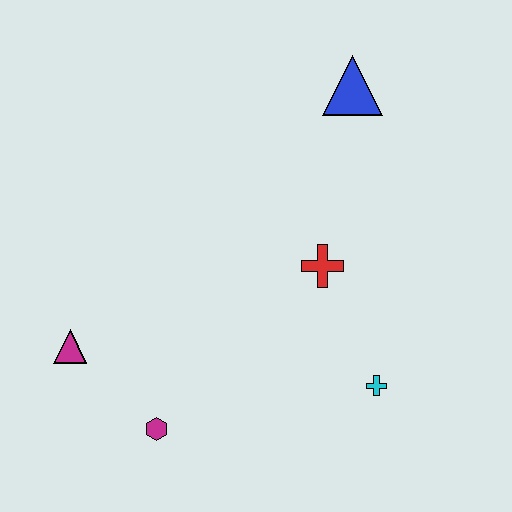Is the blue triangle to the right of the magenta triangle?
Yes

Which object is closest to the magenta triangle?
The magenta hexagon is closest to the magenta triangle.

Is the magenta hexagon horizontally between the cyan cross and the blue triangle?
No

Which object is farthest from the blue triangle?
The magenta hexagon is farthest from the blue triangle.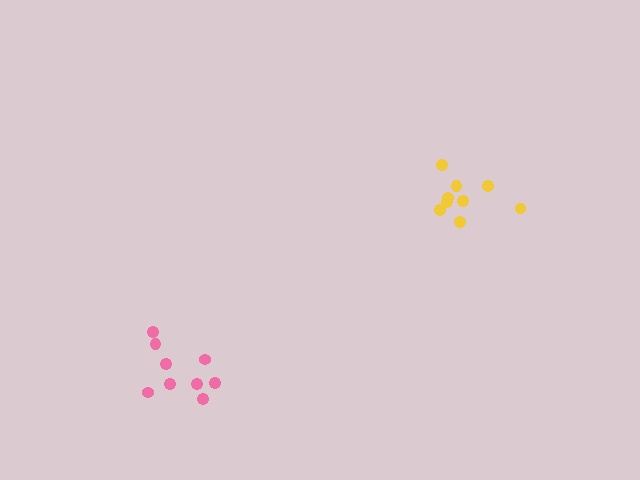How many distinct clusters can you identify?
There are 2 distinct clusters.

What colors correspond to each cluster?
The clusters are colored: pink, yellow.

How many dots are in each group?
Group 1: 9 dots, Group 2: 9 dots (18 total).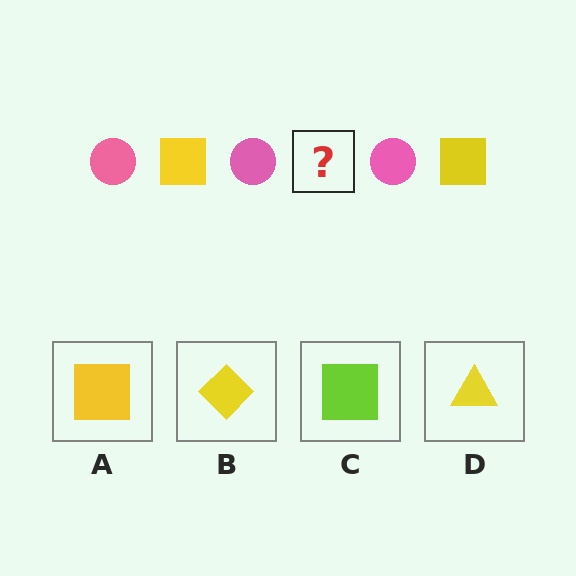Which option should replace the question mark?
Option A.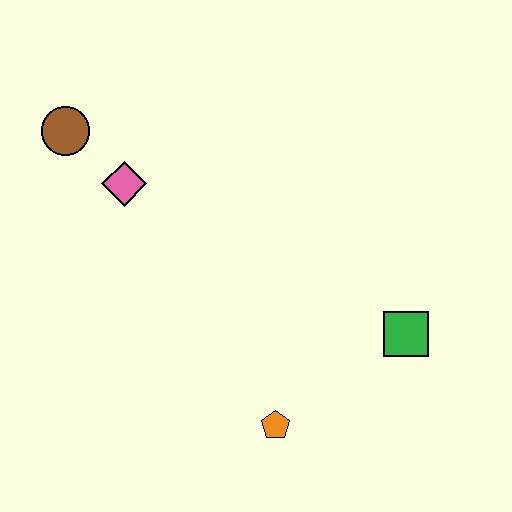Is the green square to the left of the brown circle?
No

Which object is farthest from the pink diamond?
The green square is farthest from the pink diamond.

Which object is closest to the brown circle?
The pink diamond is closest to the brown circle.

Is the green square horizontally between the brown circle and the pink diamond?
No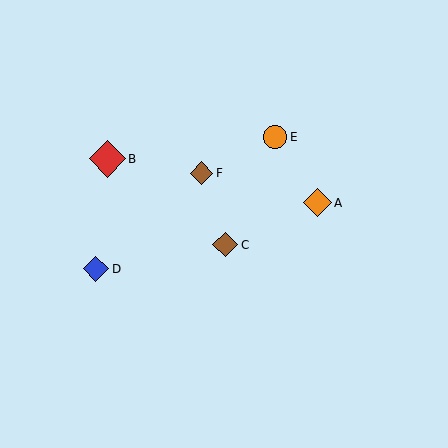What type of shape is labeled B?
Shape B is a red diamond.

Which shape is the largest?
The red diamond (labeled B) is the largest.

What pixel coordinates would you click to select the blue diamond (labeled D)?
Click at (96, 269) to select the blue diamond D.